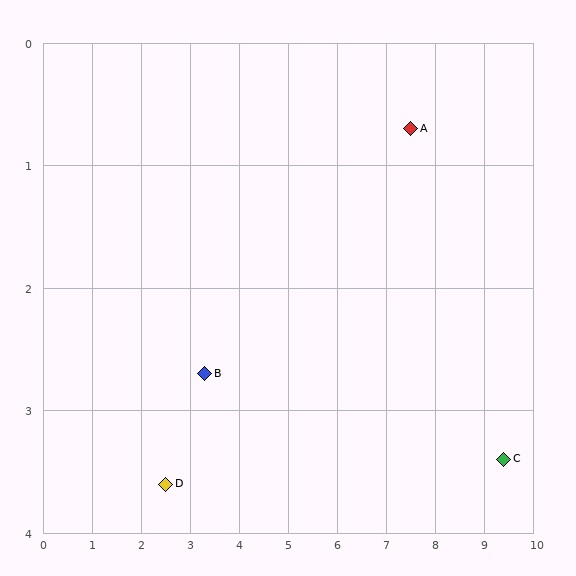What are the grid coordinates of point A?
Point A is at approximately (7.5, 0.7).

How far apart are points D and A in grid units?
Points D and A are about 5.8 grid units apart.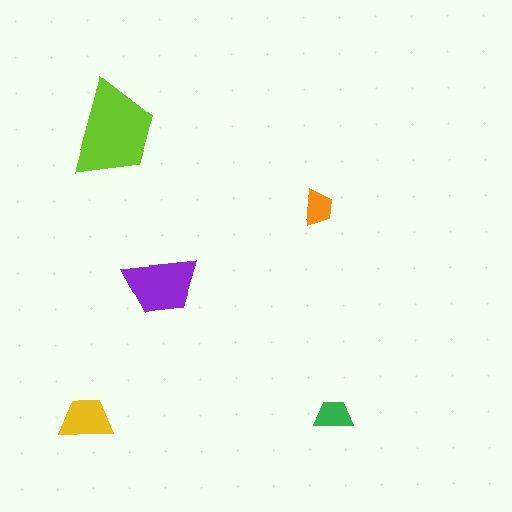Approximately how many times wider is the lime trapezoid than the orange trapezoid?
About 2.5 times wider.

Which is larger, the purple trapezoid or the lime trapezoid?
The lime one.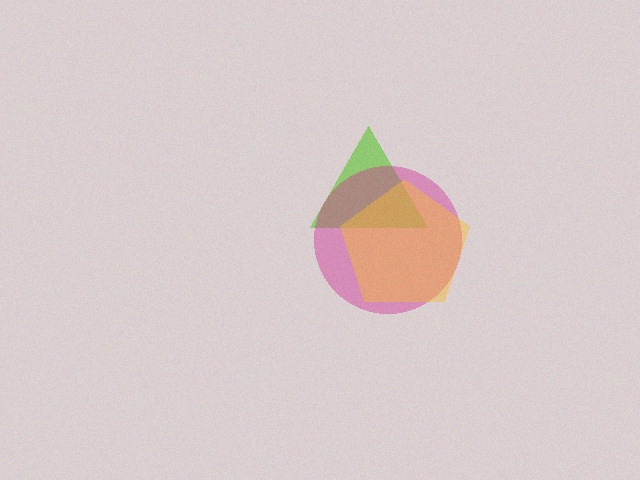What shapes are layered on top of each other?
The layered shapes are: a lime triangle, a magenta circle, a yellow pentagon.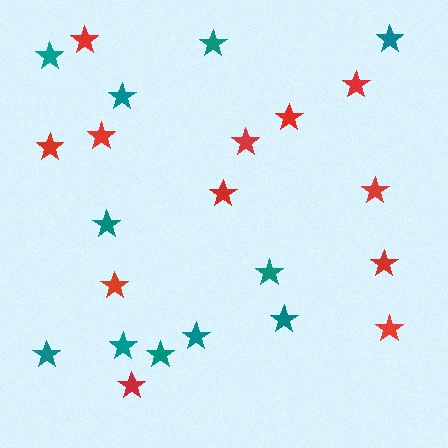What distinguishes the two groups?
There are 2 groups: one group of red stars (12) and one group of teal stars (11).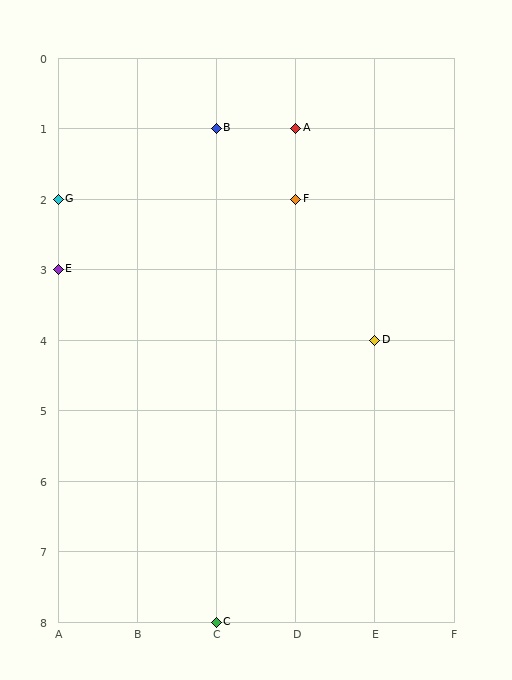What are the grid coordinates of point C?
Point C is at grid coordinates (C, 8).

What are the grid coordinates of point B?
Point B is at grid coordinates (C, 1).